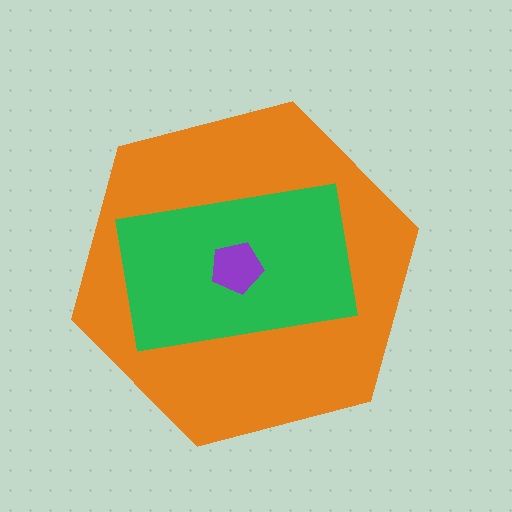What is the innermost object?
The purple pentagon.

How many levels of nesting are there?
3.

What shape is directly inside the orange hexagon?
The green rectangle.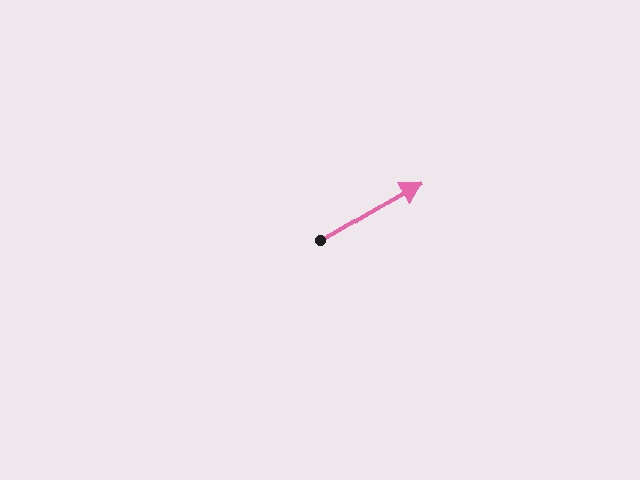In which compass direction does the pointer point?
Northeast.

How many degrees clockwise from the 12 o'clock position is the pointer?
Approximately 60 degrees.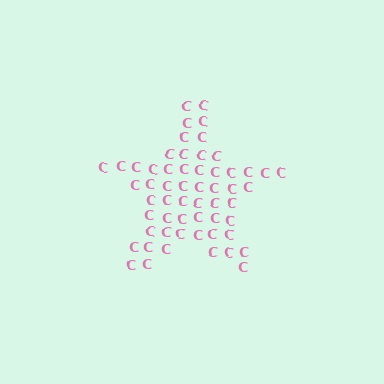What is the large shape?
The large shape is a star.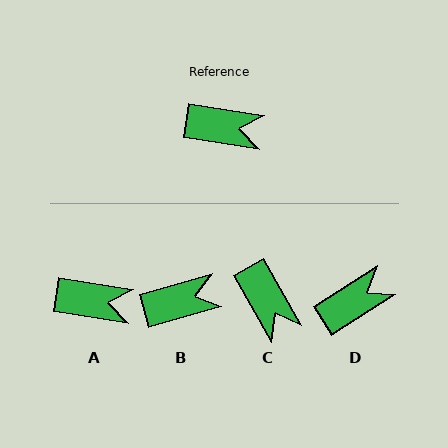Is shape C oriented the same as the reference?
No, it is off by about 52 degrees.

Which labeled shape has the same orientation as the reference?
A.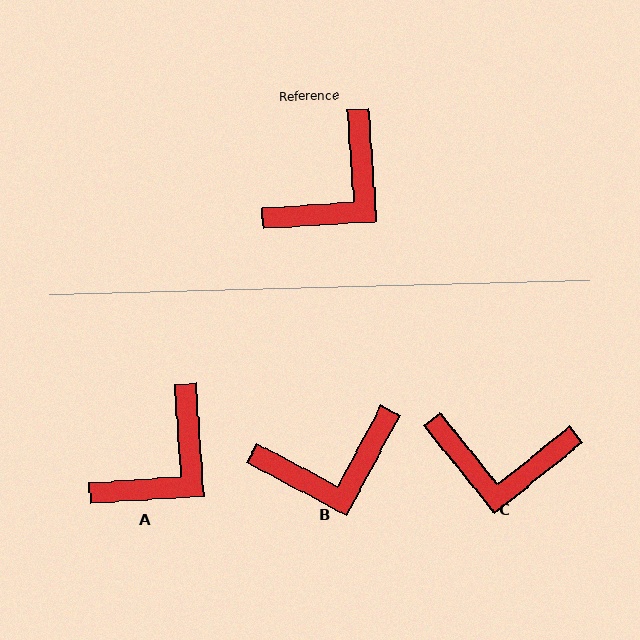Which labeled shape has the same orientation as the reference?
A.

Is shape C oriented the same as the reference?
No, it is off by about 55 degrees.